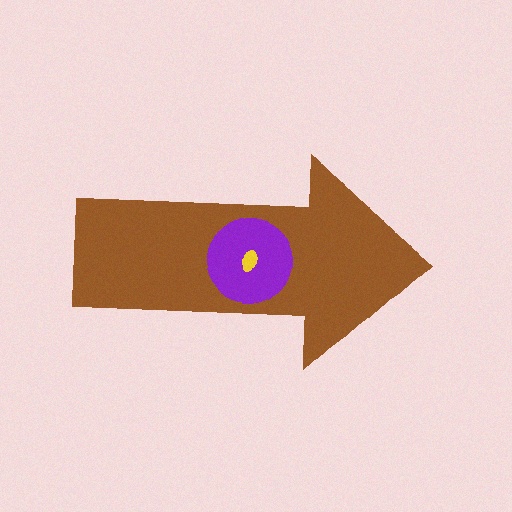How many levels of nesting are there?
3.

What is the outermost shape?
The brown arrow.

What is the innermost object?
The yellow ellipse.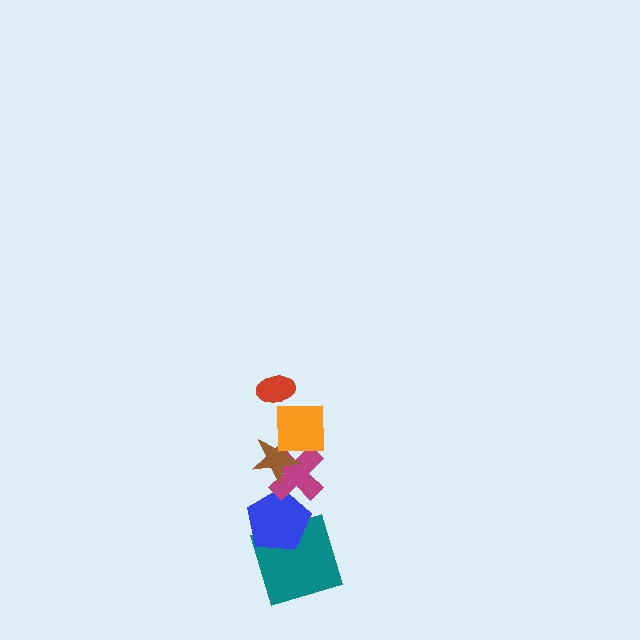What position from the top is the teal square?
The teal square is 6th from the top.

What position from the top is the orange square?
The orange square is 2nd from the top.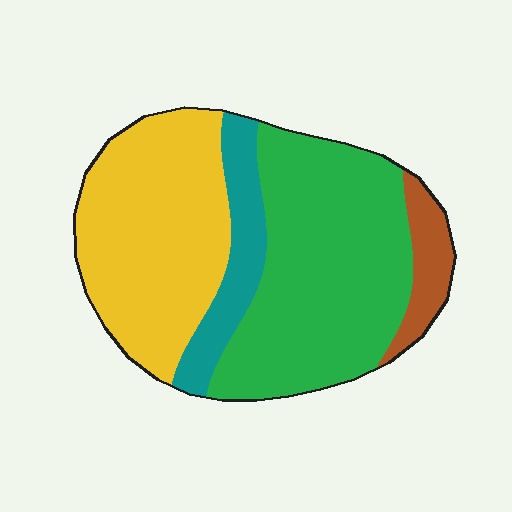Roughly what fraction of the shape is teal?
Teal covers about 10% of the shape.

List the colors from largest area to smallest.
From largest to smallest: green, yellow, teal, brown.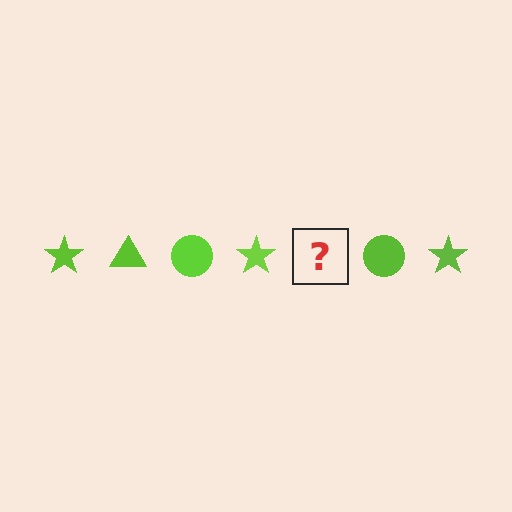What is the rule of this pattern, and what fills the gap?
The rule is that the pattern cycles through star, triangle, circle shapes in lime. The gap should be filled with a lime triangle.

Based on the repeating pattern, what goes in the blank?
The blank should be a lime triangle.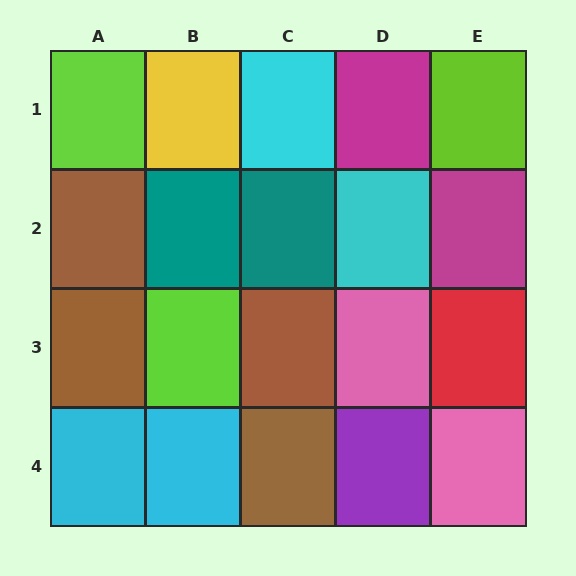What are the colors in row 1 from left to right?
Lime, yellow, cyan, magenta, lime.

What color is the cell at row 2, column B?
Teal.